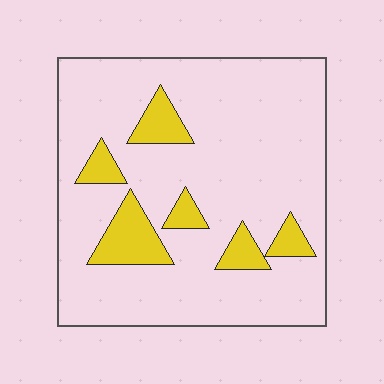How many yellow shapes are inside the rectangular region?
6.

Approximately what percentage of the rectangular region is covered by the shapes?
Approximately 15%.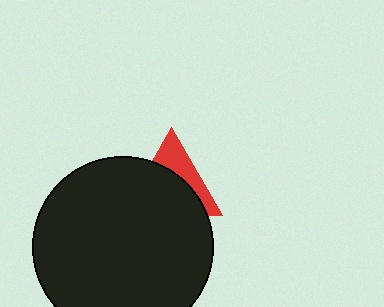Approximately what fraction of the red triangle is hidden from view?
Roughly 63% of the red triangle is hidden behind the black circle.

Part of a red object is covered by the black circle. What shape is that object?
It is a triangle.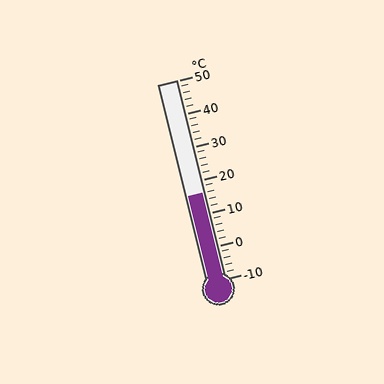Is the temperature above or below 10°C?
The temperature is above 10°C.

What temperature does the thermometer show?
The thermometer shows approximately 16°C.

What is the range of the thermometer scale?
The thermometer scale ranges from -10°C to 50°C.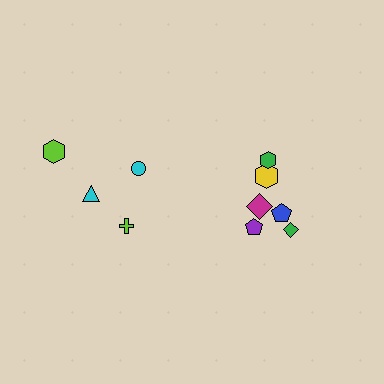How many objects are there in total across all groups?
There are 10 objects.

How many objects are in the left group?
There are 4 objects.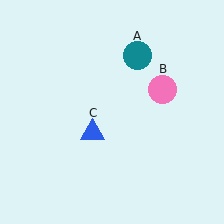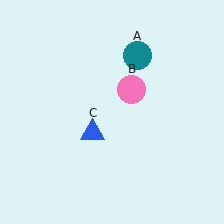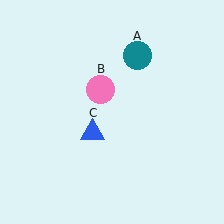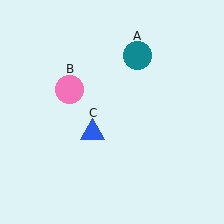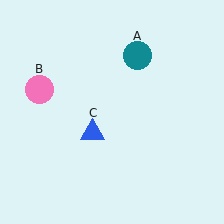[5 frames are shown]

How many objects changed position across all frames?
1 object changed position: pink circle (object B).